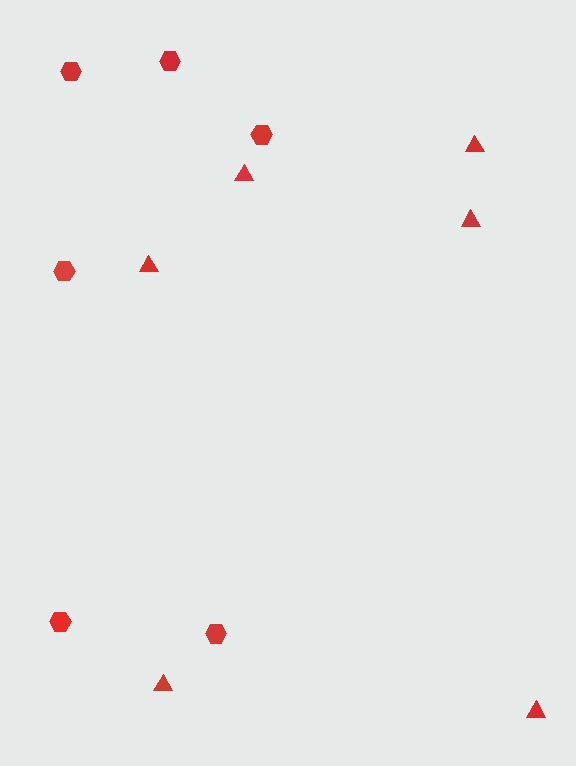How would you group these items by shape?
There are 2 groups: one group of hexagons (6) and one group of triangles (6).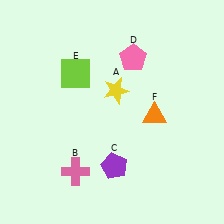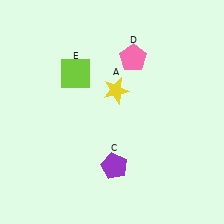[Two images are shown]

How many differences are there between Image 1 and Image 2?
There are 2 differences between the two images.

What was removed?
The orange triangle (F), the pink cross (B) were removed in Image 2.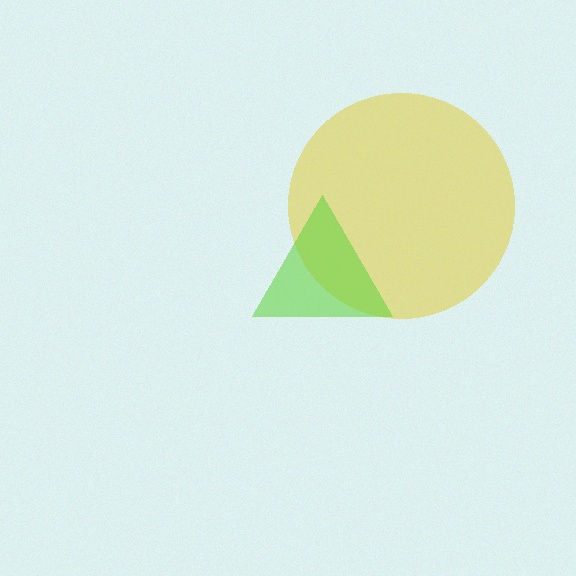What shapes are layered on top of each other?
The layered shapes are: a yellow circle, a lime triangle.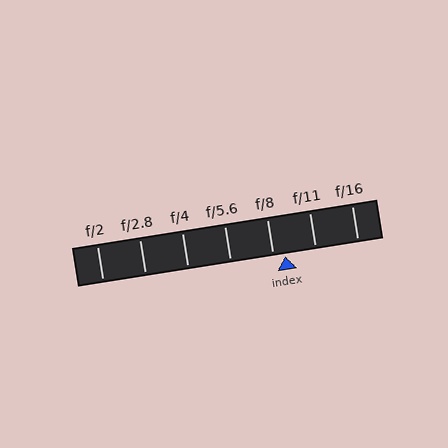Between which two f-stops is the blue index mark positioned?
The index mark is between f/8 and f/11.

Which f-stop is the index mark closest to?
The index mark is closest to f/8.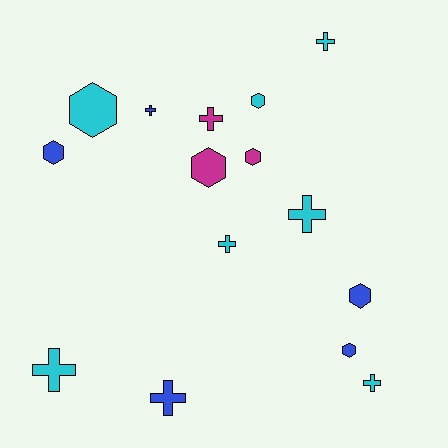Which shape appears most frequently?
Cross, with 8 objects.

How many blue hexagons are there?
There are 3 blue hexagons.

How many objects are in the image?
There are 15 objects.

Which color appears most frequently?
Cyan, with 7 objects.